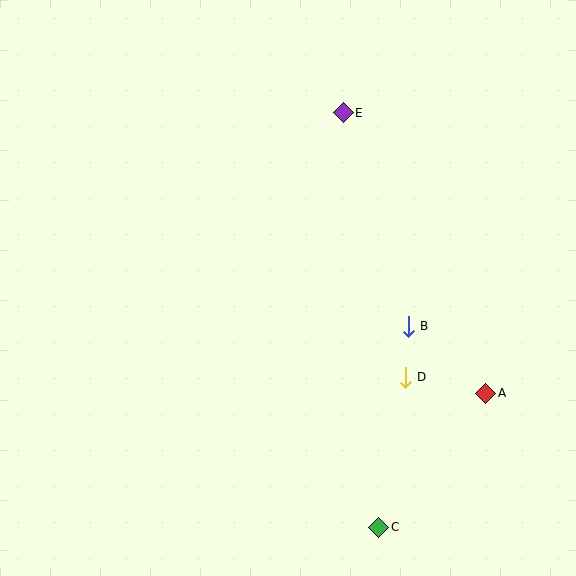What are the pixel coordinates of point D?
Point D is at (405, 377).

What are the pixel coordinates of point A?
Point A is at (486, 393).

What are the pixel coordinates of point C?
Point C is at (379, 527).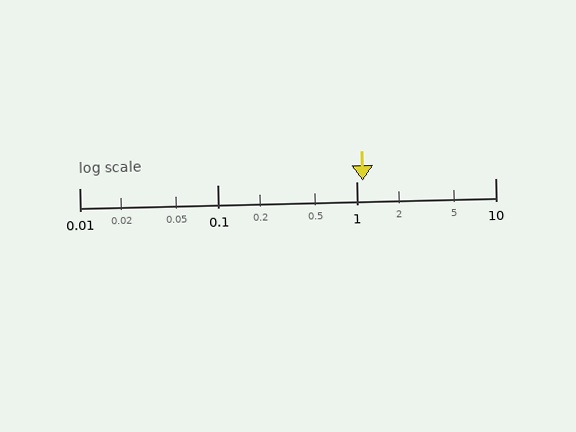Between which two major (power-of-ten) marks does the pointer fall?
The pointer is between 1 and 10.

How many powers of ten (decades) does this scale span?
The scale spans 3 decades, from 0.01 to 10.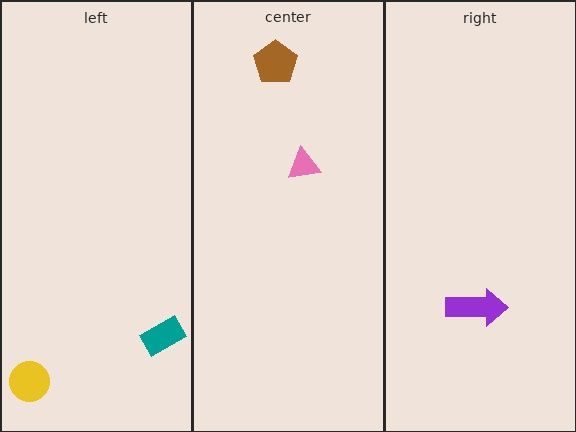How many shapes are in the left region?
2.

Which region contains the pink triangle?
The center region.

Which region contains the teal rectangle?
The left region.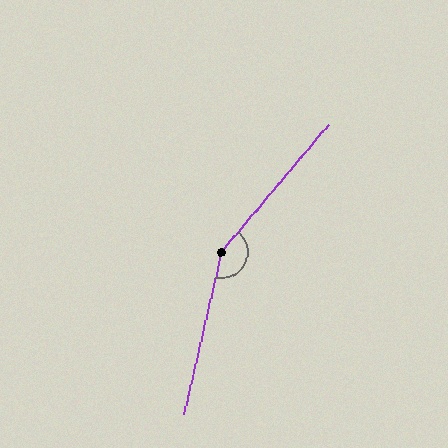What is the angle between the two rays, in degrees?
Approximately 153 degrees.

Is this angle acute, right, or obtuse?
It is obtuse.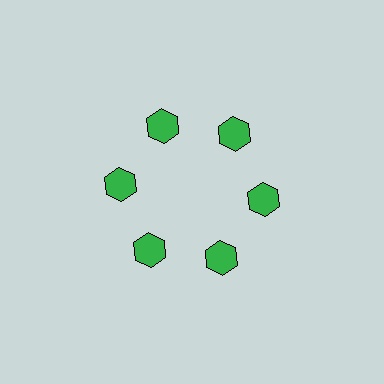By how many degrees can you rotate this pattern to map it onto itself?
The pattern maps onto itself every 60 degrees of rotation.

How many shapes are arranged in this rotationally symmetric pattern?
There are 6 shapes, arranged in 6 groups of 1.